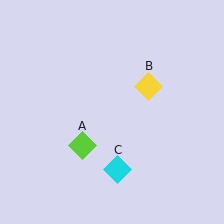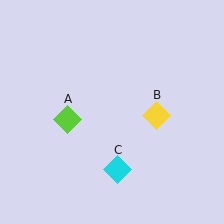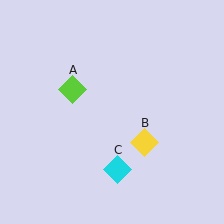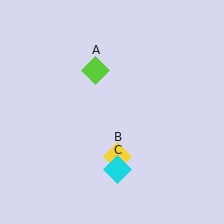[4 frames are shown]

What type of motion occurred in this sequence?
The lime diamond (object A), yellow diamond (object B) rotated clockwise around the center of the scene.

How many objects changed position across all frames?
2 objects changed position: lime diamond (object A), yellow diamond (object B).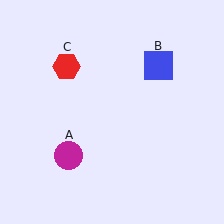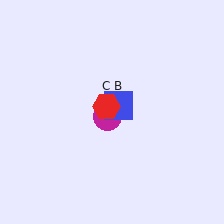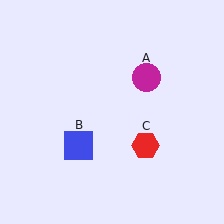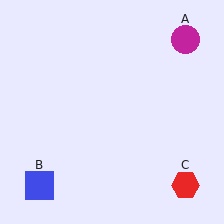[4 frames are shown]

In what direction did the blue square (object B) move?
The blue square (object B) moved down and to the left.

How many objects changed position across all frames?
3 objects changed position: magenta circle (object A), blue square (object B), red hexagon (object C).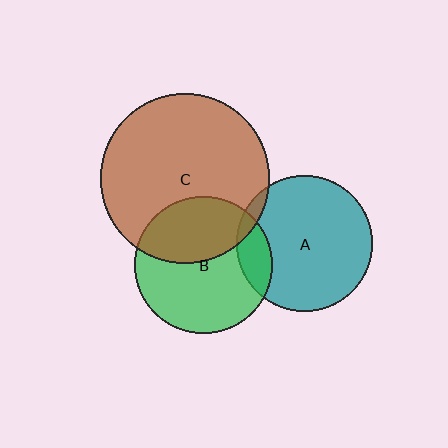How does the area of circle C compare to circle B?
Approximately 1.5 times.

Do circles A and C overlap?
Yes.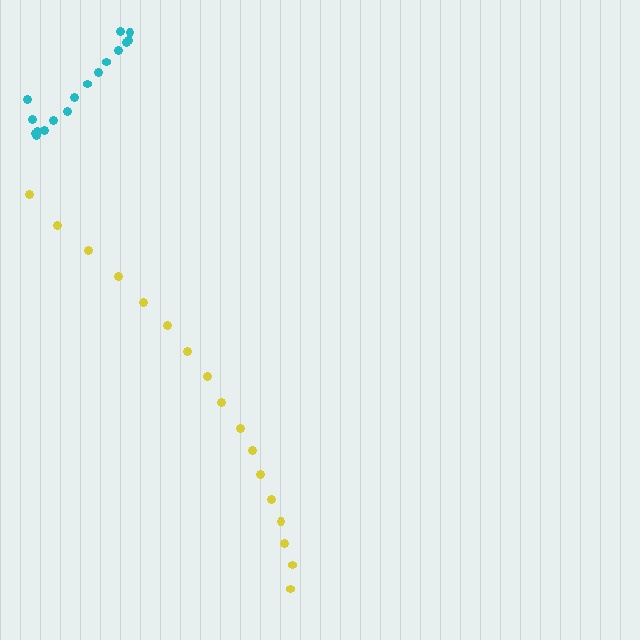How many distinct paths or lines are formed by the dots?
There are 2 distinct paths.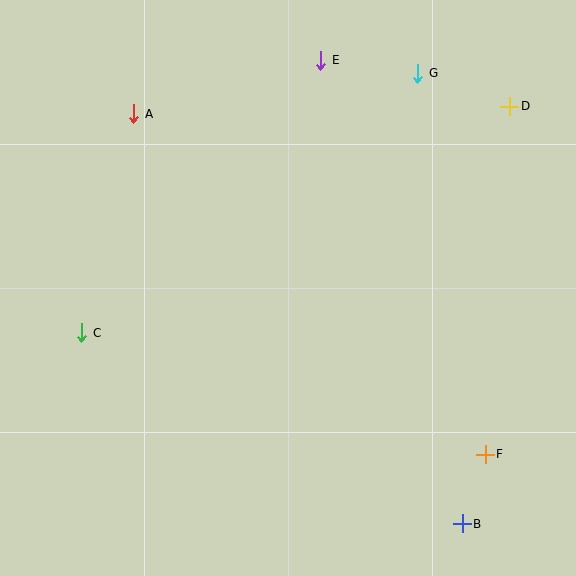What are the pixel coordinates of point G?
Point G is at (418, 73).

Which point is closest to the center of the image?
Point C at (82, 333) is closest to the center.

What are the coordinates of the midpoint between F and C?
The midpoint between F and C is at (284, 394).